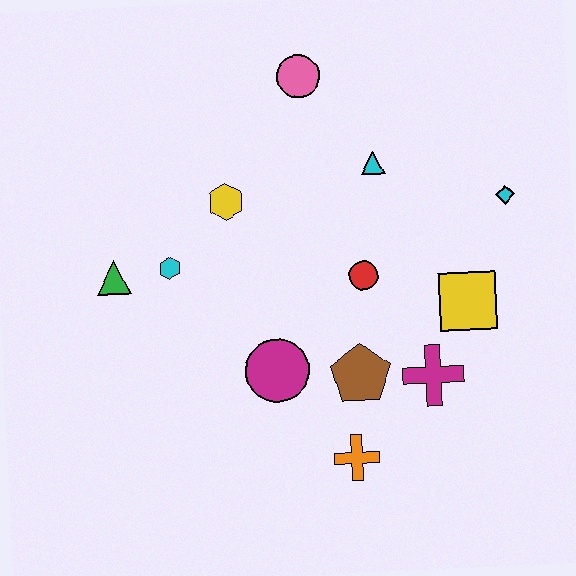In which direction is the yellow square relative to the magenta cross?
The yellow square is above the magenta cross.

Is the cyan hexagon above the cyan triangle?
No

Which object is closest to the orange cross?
The brown pentagon is closest to the orange cross.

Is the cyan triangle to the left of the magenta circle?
No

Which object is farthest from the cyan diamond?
The green triangle is farthest from the cyan diamond.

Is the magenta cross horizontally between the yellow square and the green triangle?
Yes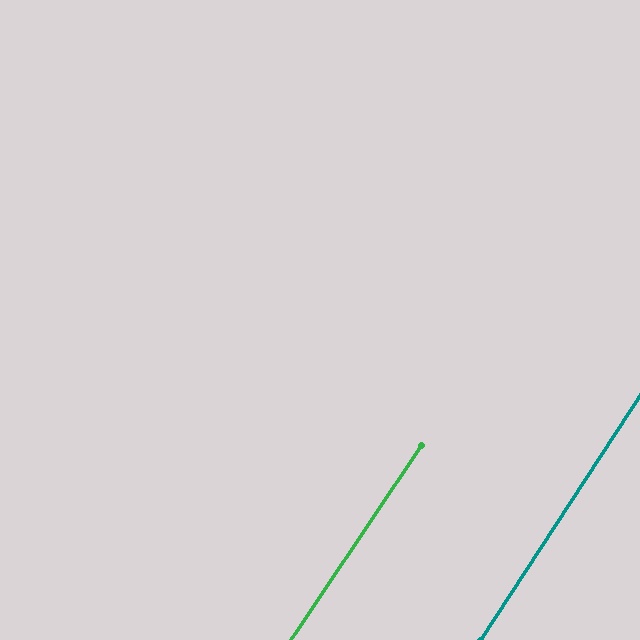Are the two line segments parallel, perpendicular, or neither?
Parallel — their directions differ by only 0.7°.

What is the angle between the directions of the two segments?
Approximately 1 degree.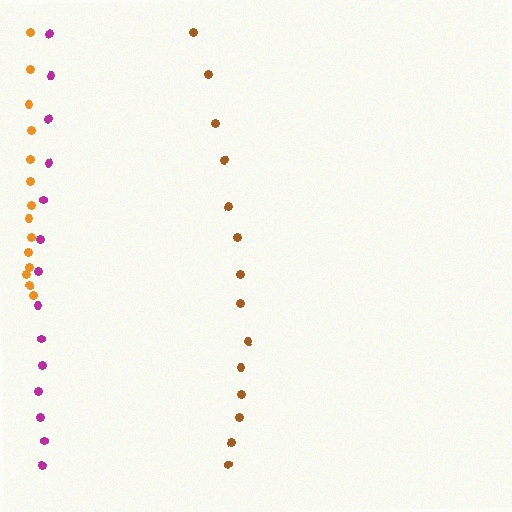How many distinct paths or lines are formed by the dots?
There are 3 distinct paths.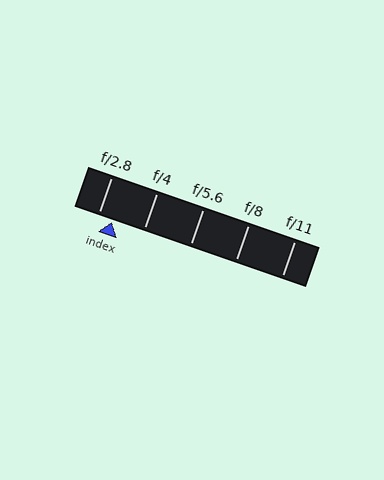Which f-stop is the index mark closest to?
The index mark is closest to f/2.8.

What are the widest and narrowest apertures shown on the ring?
The widest aperture shown is f/2.8 and the narrowest is f/11.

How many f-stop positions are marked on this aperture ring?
There are 5 f-stop positions marked.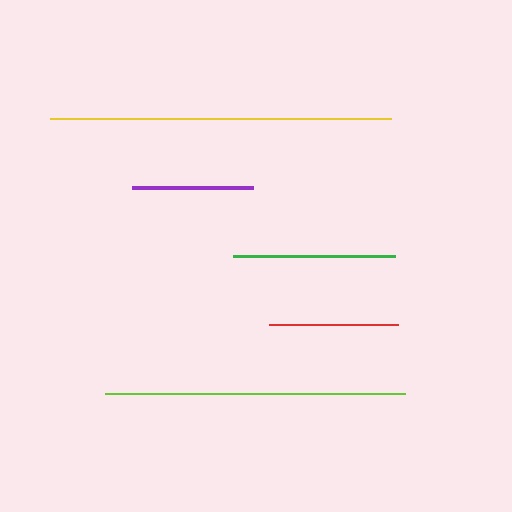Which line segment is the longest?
The yellow line is the longest at approximately 341 pixels.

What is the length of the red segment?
The red segment is approximately 129 pixels long.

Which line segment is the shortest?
The purple line is the shortest at approximately 121 pixels.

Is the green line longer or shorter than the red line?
The green line is longer than the red line.